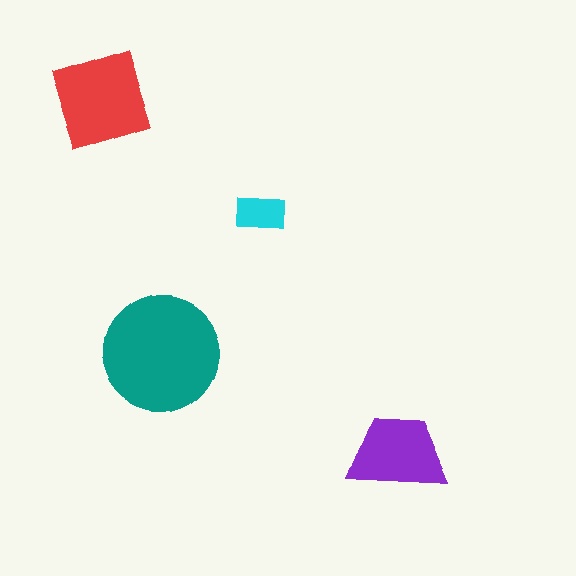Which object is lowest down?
The purple trapezoid is bottommost.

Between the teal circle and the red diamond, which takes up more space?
The teal circle.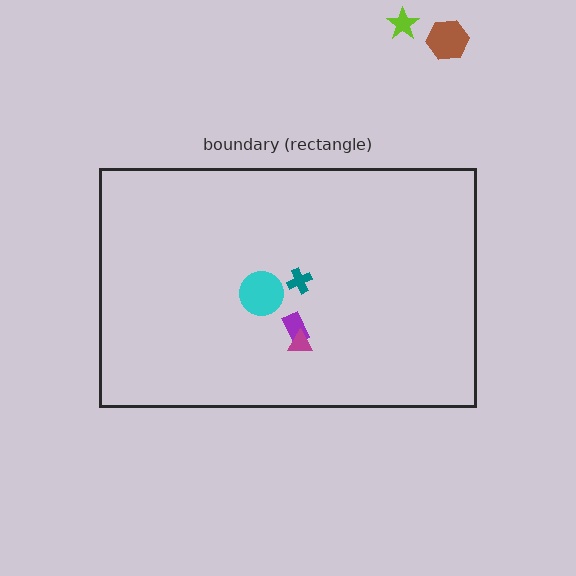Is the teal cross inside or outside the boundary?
Inside.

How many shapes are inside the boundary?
4 inside, 2 outside.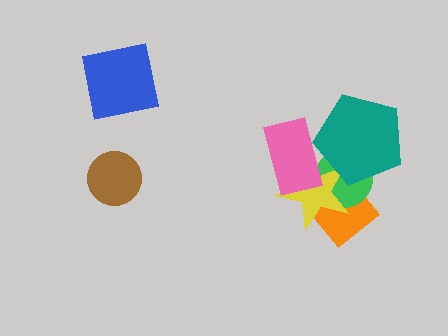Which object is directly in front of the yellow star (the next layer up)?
The pink rectangle is directly in front of the yellow star.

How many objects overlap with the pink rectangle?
3 objects overlap with the pink rectangle.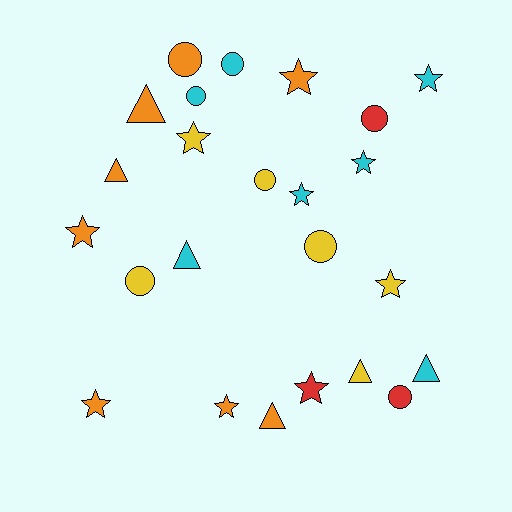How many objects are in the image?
There are 24 objects.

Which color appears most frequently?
Orange, with 8 objects.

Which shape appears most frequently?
Star, with 10 objects.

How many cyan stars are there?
There are 3 cyan stars.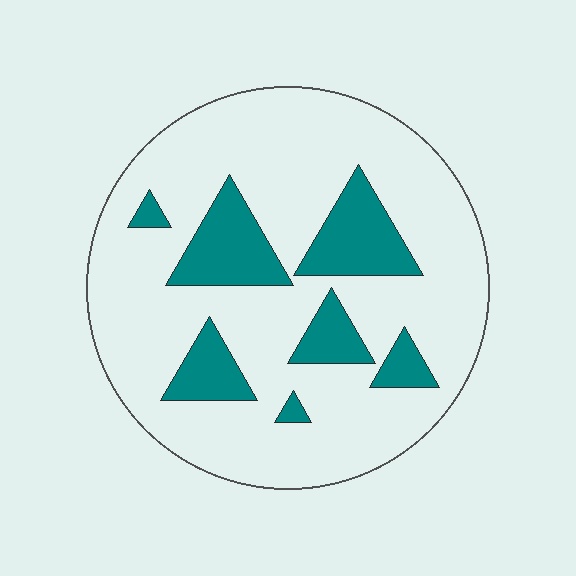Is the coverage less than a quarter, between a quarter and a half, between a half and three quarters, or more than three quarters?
Less than a quarter.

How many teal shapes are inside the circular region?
7.